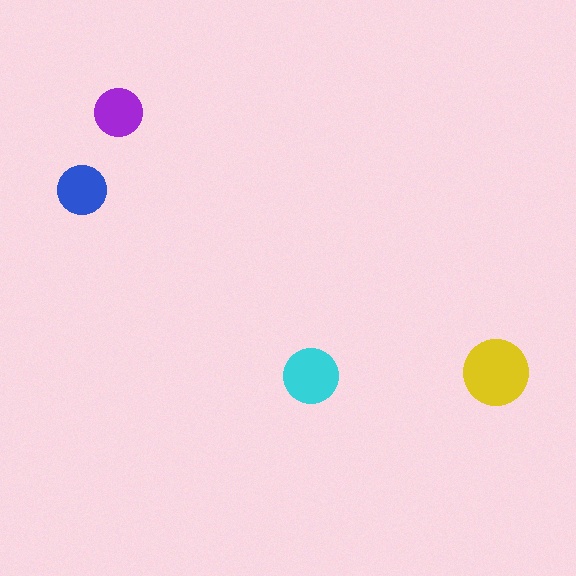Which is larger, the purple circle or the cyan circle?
The cyan one.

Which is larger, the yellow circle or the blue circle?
The yellow one.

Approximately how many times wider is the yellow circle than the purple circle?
About 1.5 times wider.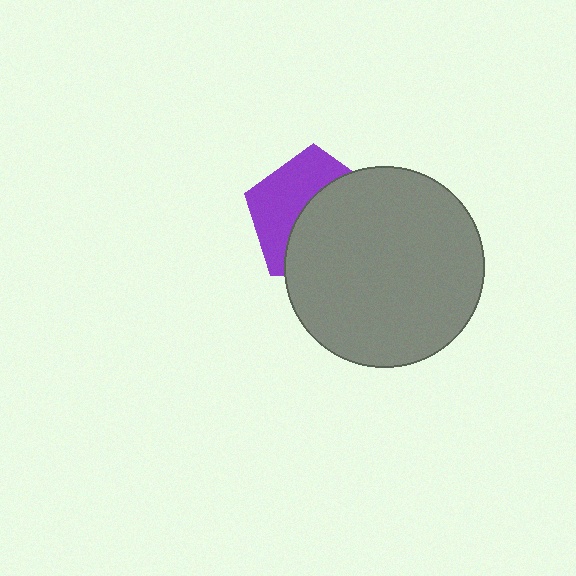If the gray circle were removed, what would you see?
You would see the complete purple pentagon.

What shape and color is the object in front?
The object in front is a gray circle.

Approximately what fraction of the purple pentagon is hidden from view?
Roughly 56% of the purple pentagon is hidden behind the gray circle.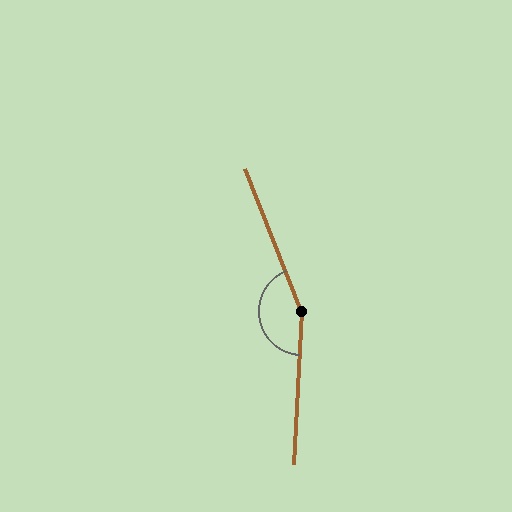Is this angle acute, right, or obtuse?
It is obtuse.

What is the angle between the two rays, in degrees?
Approximately 155 degrees.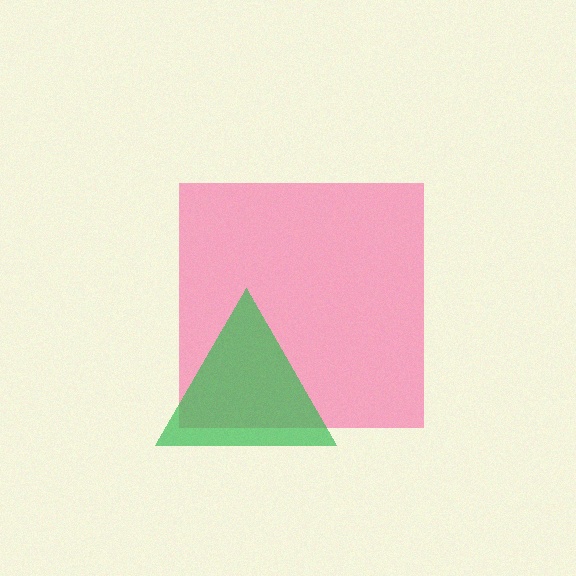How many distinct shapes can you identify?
There are 2 distinct shapes: a pink square, a green triangle.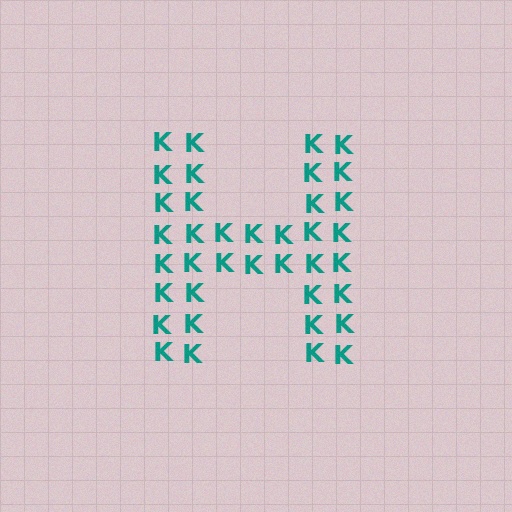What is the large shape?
The large shape is the letter H.